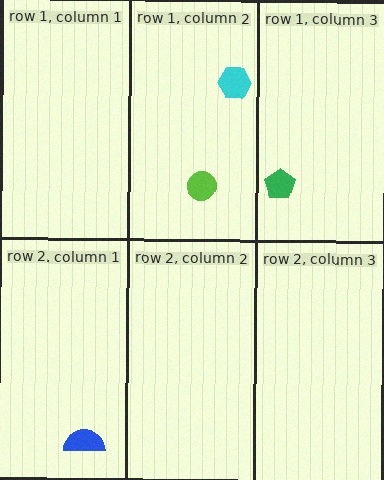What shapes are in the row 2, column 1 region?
The blue semicircle.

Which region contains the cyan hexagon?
The row 1, column 2 region.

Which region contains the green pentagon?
The row 1, column 3 region.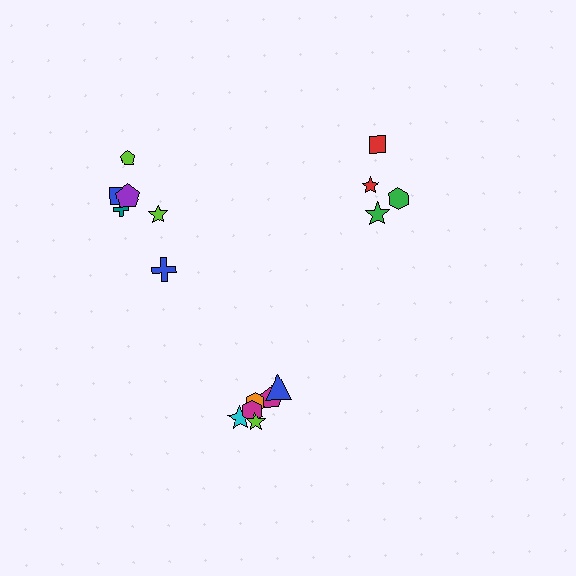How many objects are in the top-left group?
There are 6 objects.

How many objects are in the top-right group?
There are 4 objects.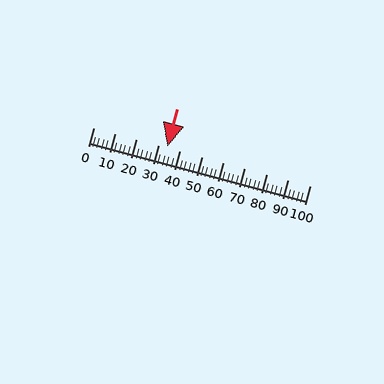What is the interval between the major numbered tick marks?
The major tick marks are spaced 10 units apart.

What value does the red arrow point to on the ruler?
The red arrow points to approximately 34.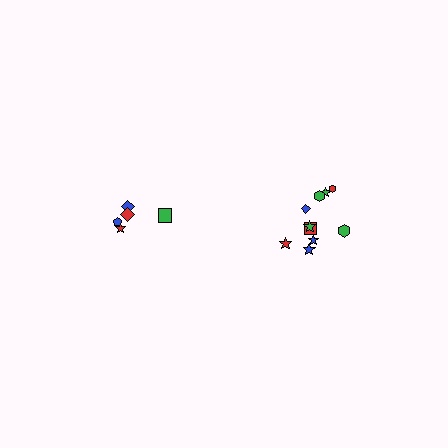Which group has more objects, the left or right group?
The right group.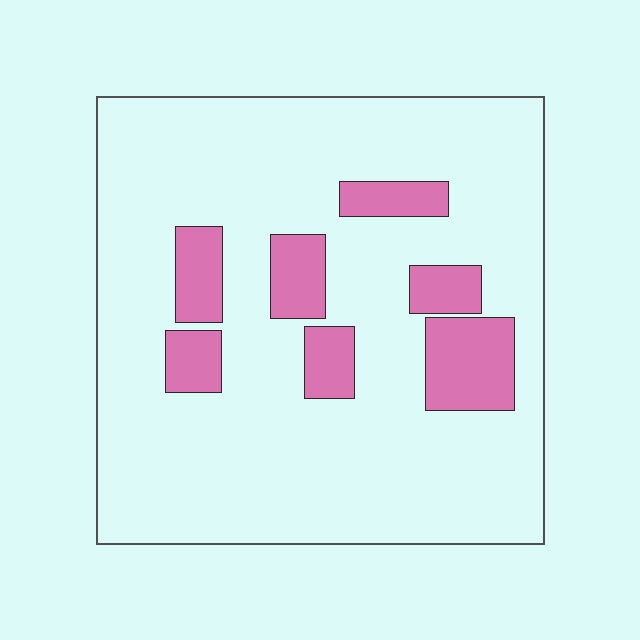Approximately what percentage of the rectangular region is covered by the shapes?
Approximately 15%.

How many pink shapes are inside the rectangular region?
7.